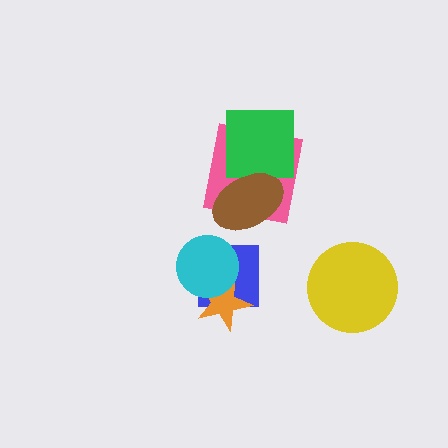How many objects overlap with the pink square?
2 objects overlap with the pink square.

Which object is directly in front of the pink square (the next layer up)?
The green square is directly in front of the pink square.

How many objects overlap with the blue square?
2 objects overlap with the blue square.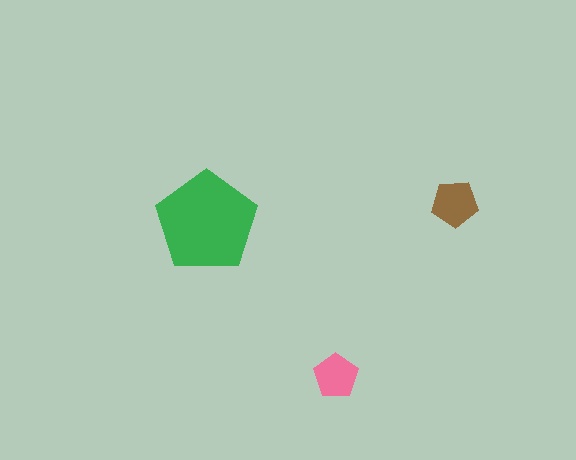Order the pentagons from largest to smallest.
the green one, the brown one, the pink one.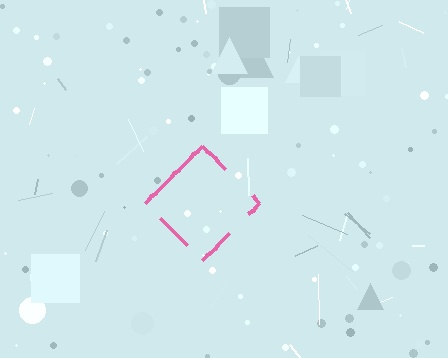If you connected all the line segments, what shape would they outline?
They would outline a diamond.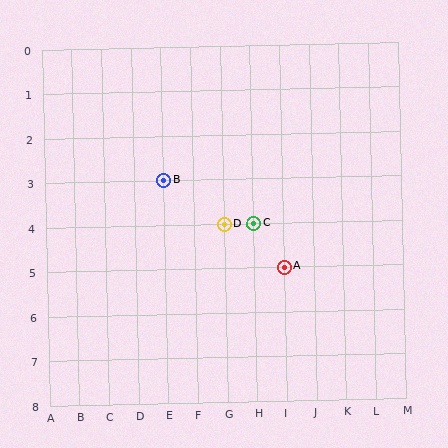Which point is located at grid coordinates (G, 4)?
Point D is at (G, 4).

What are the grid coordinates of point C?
Point C is at grid coordinates (H, 4).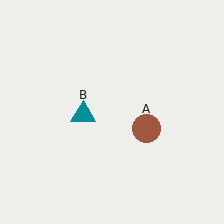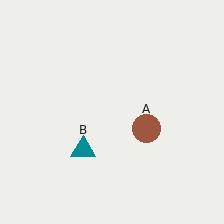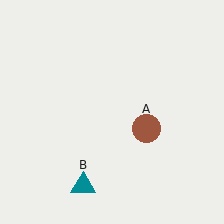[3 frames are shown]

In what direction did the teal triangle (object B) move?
The teal triangle (object B) moved down.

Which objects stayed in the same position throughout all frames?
Brown circle (object A) remained stationary.